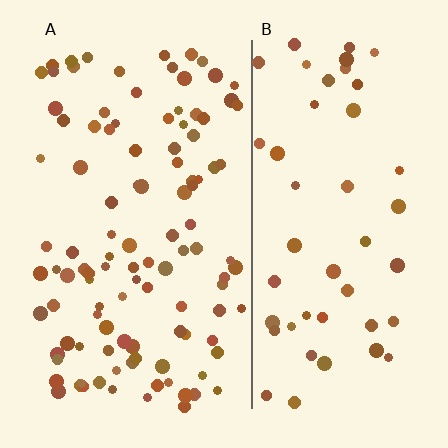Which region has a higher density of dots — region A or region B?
A (the left).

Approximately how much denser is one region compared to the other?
Approximately 2.2× — region A over region B.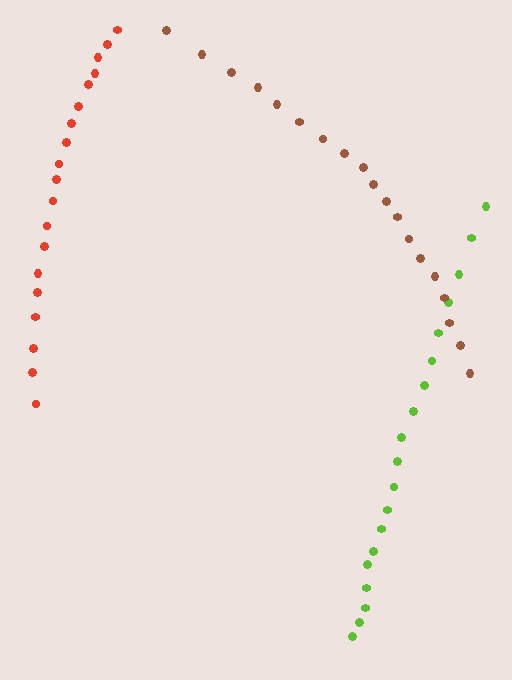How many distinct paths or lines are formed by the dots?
There are 3 distinct paths.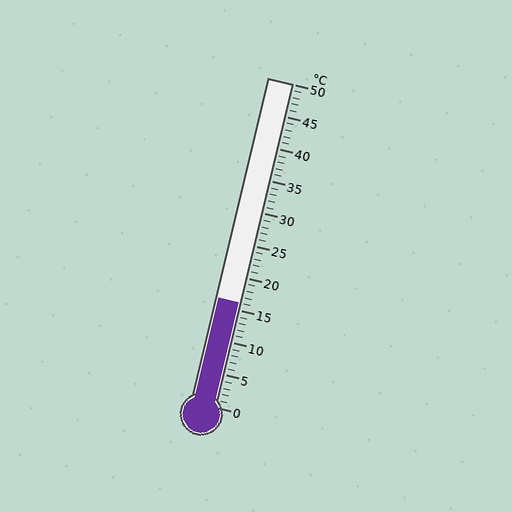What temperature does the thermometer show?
The thermometer shows approximately 16°C.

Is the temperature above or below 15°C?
The temperature is above 15°C.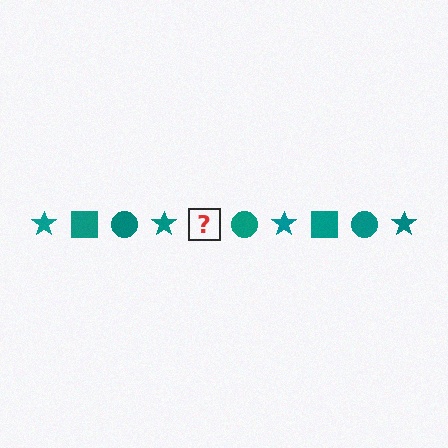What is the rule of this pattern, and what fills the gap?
The rule is that the pattern cycles through star, square, circle shapes in teal. The gap should be filled with a teal square.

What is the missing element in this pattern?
The missing element is a teal square.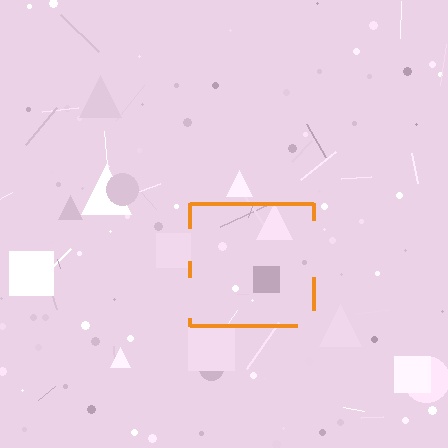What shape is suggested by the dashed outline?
The dashed outline suggests a square.